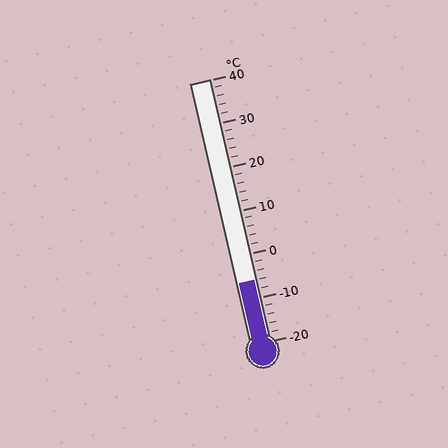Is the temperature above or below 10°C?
The temperature is below 10°C.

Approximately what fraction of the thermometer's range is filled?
The thermometer is filled to approximately 25% of its range.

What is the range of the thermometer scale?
The thermometer scale ranges from -20°C to 40°C.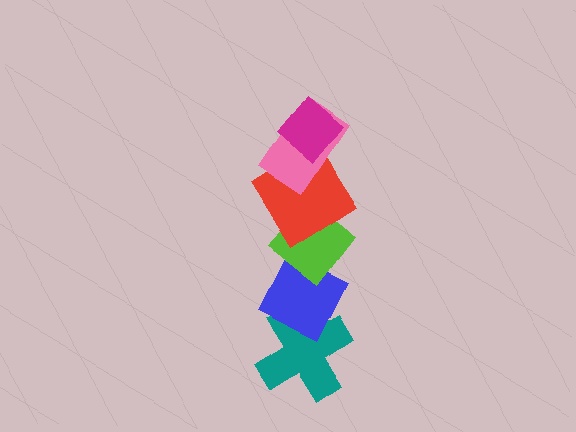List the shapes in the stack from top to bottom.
From top to bottom: the magenta diamond, the pink rectangle, the red diamond, the lime diamond, the blue diamond, the teal cross.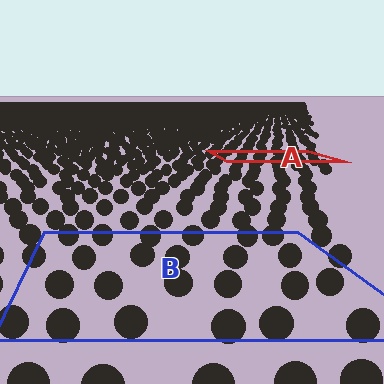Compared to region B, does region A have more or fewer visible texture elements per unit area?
Region A has more texture elements per unit area — they are packed more densely because it is farther away.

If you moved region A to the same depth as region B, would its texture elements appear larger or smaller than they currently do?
They would appear larger. At a closer depth, the same texture elements are projected at a bigger on-screen size.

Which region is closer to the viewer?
Region B is closer. The texture elements there are larger and more spread out.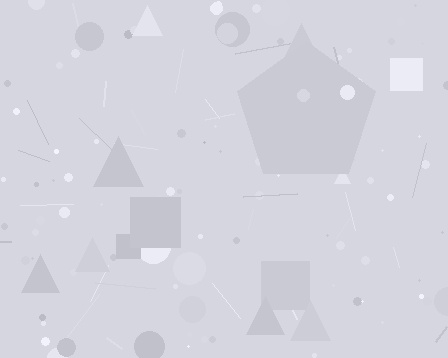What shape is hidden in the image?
A pentagon is hidden in the image.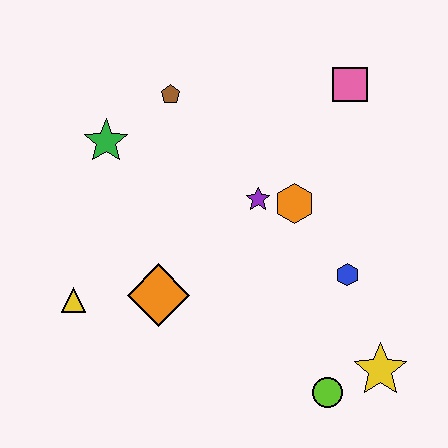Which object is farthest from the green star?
The yellow star is farthest from the green star.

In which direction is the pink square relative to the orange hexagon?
The pink square is above the orange hexagon.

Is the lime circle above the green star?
No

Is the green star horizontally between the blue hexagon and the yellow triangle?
Yes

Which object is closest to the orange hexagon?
The purple star is closest to the orange hexagon.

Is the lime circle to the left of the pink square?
Yes